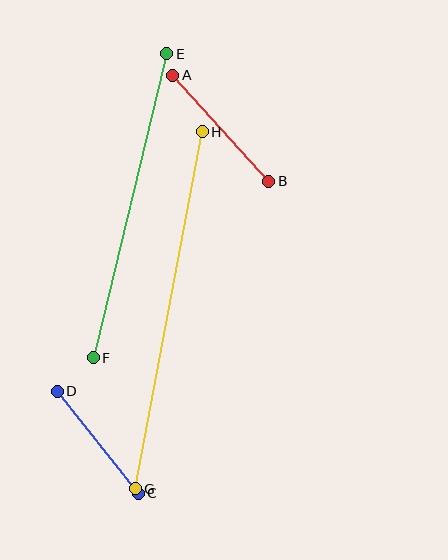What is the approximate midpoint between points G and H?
The midpoint is at approximately (169, 310) pixels.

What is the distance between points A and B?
The distance is approximately 143 pixels.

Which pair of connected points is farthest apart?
Points G and H are farthest apart.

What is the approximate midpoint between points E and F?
The midpoint is at approximately (130, 206) pixels.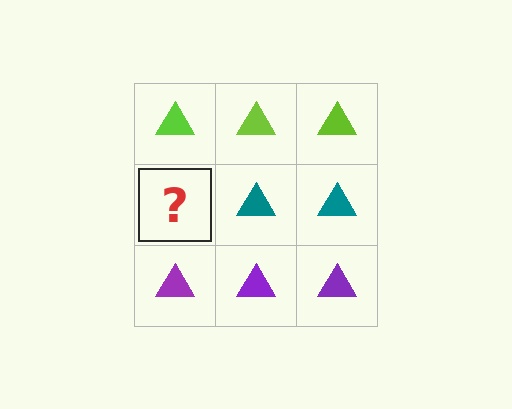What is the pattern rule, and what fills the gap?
The rule is that each row has a consistent color. The gap should be filled with a teal triangle.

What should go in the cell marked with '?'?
The missing cell should contain a teal triangle.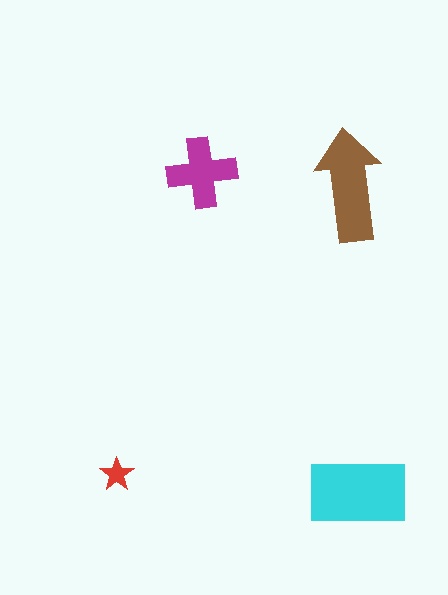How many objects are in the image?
There are 4 objects in the image.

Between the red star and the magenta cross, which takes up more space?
The magenta cross.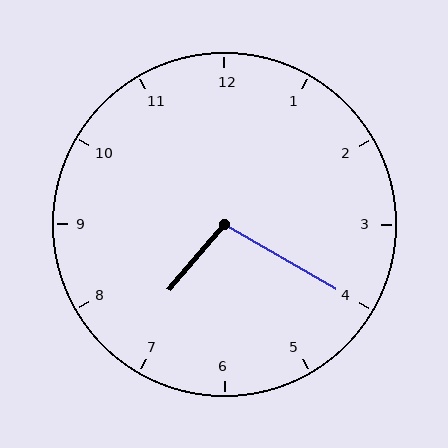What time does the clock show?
7:20.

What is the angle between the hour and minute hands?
Approximately 100 degrees.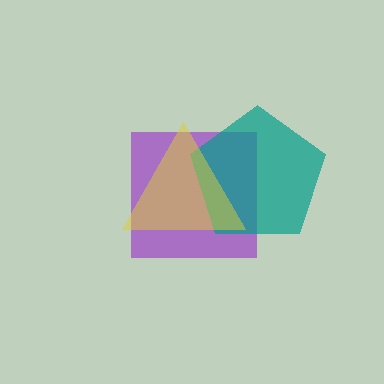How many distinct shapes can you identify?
There are 3 distinct shapes: a purple square, a teal pentagon, a yellow triangle.